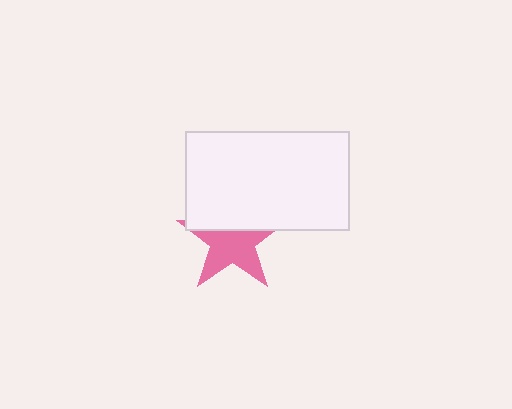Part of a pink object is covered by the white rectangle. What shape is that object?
It is a star.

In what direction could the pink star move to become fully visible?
The pink star could move down. That would shift it out from behind the white rectangle entirely.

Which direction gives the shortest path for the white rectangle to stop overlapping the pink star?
Moving up gives the shortest separation.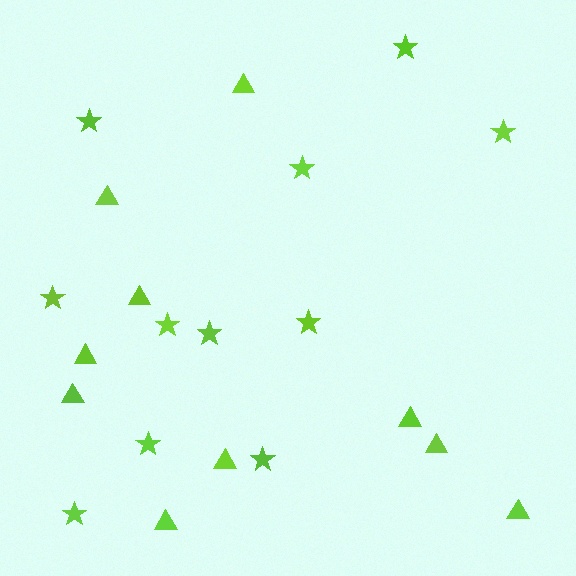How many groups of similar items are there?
There are 2 groups: one group of triangles (10) and one group of stars (11).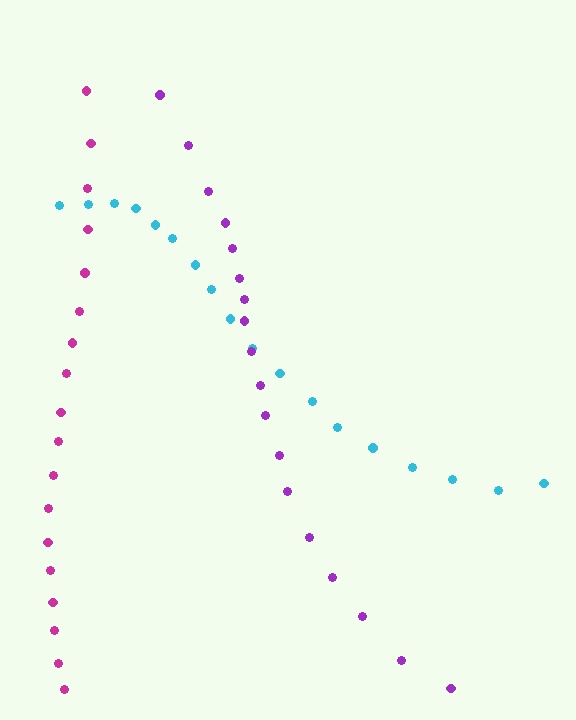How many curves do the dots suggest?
There are 3 distinct paths.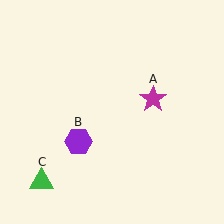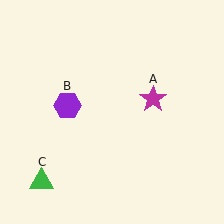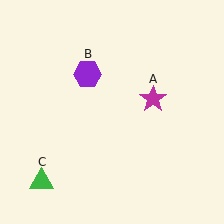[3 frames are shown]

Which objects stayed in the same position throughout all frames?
Magenta star (object A) and green triangle (object C) remained stationary.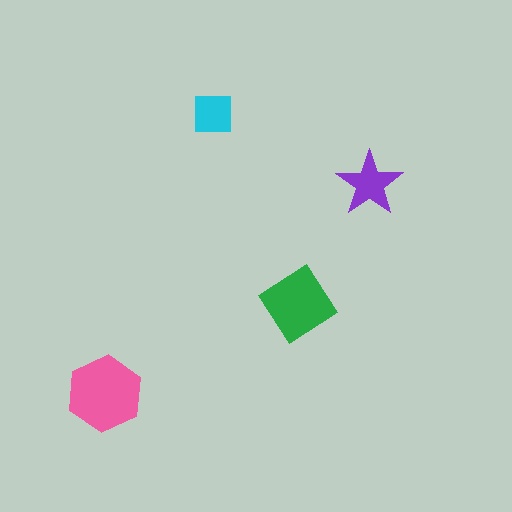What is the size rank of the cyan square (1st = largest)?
4th.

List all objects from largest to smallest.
The pink hexagon, the green diamond, the purple star, the cyan square.